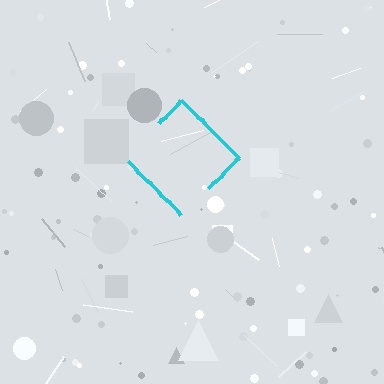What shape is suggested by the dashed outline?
The dashed outline suggests a diamond.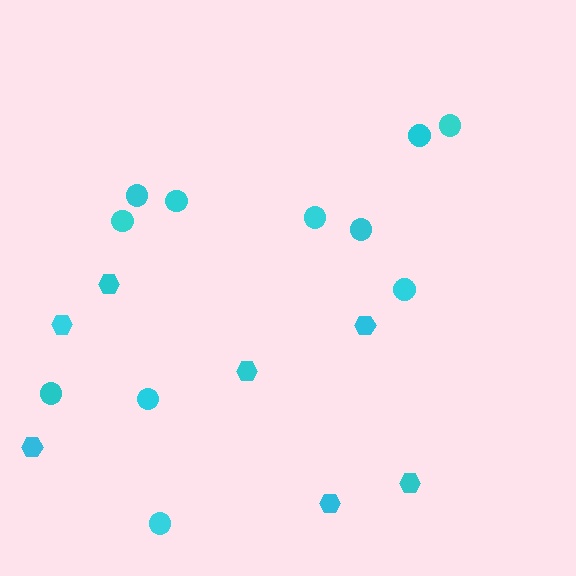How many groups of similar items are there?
There are 2 groups: one group of hexagons (7) and one group of circles (11).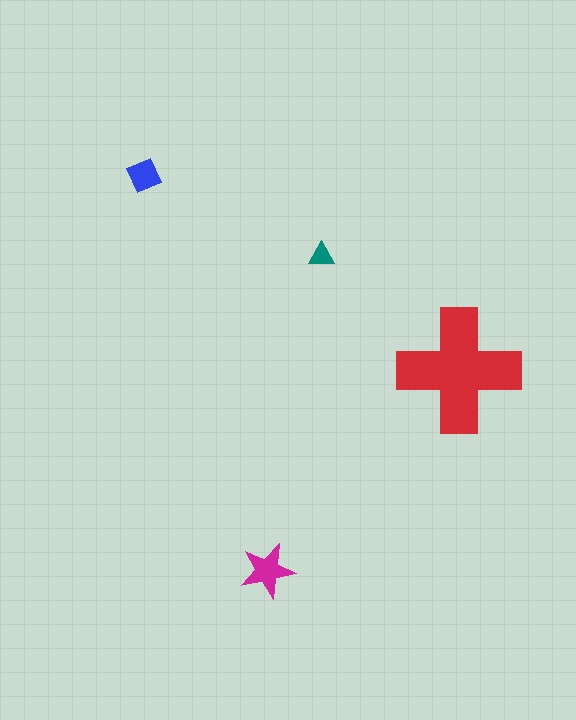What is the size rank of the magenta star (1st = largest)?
2nd.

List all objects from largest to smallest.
The red cross, the magenta star, the blue diamond, the teal triangle.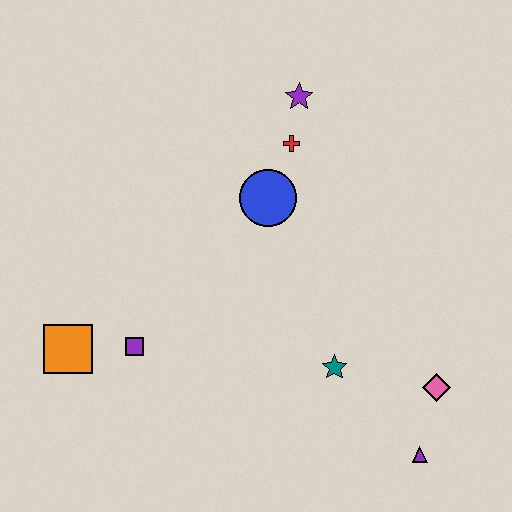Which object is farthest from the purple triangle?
The purple star is farthest from the purple triangle.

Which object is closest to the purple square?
The orange square is closest to the purple square.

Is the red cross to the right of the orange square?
Yes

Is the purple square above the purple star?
No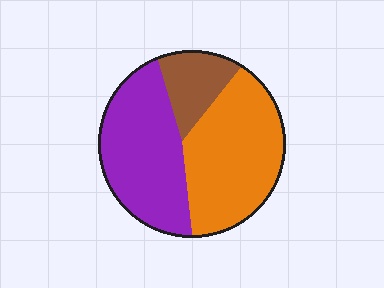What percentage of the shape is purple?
Purple covers 41% of the shape.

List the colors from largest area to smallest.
From largest to smallest: orange, purple, brown.